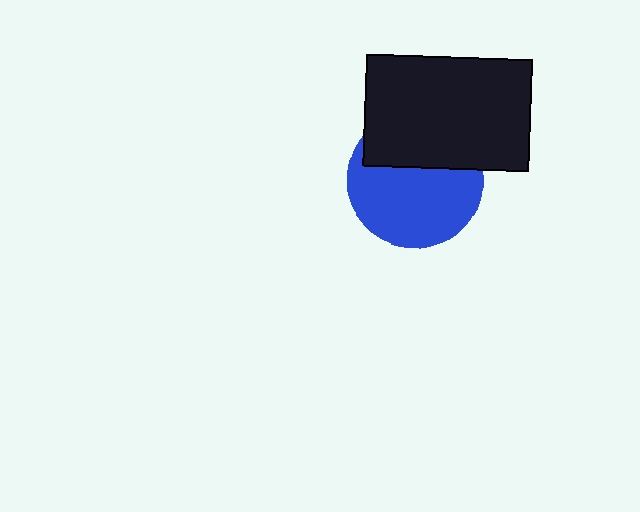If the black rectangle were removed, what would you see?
You would see the complete blue circle.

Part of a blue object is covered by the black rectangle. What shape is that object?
It is a circle.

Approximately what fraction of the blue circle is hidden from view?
Roughly 37% of the blue circle is hidden behind the black rectangle.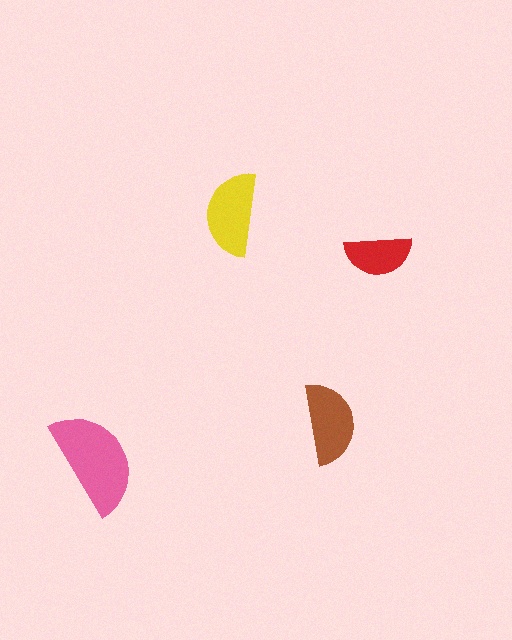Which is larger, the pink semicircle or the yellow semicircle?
The pink one.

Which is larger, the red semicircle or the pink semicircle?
The pink one.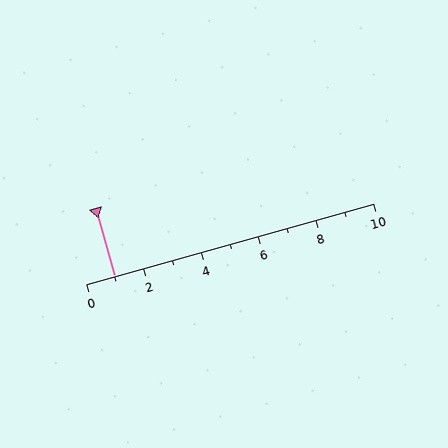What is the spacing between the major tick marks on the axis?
The major ticks are spaced 2 apart.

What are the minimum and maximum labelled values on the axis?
The axis runs from 0 to 10.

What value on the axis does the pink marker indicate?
The marker indicates approximately 1.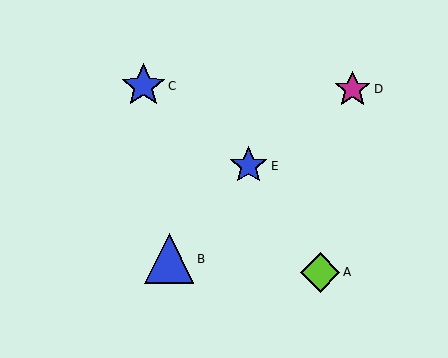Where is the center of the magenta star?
The center of the magenta star is at (352, 89).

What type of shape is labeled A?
Shape A is a lime diamond.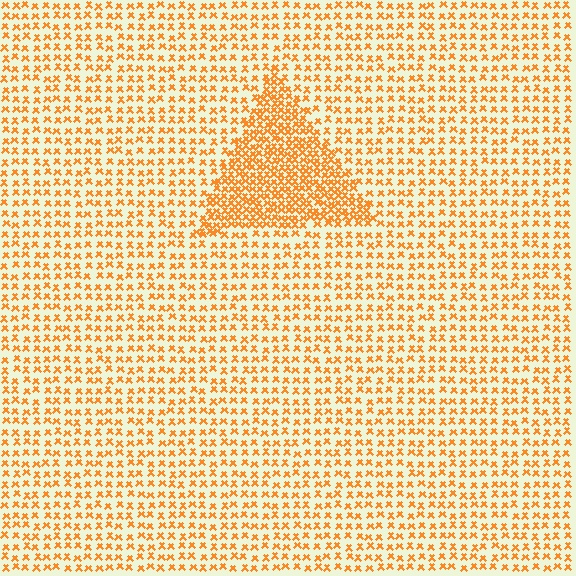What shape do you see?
I see a triangle.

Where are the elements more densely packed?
The elements are more densely packed inside the triangle boundary.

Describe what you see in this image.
The image contains small orange elements arranged at two different densities. A triangle-shaped region is visible where the elements are more densely packed than the surrounding area.